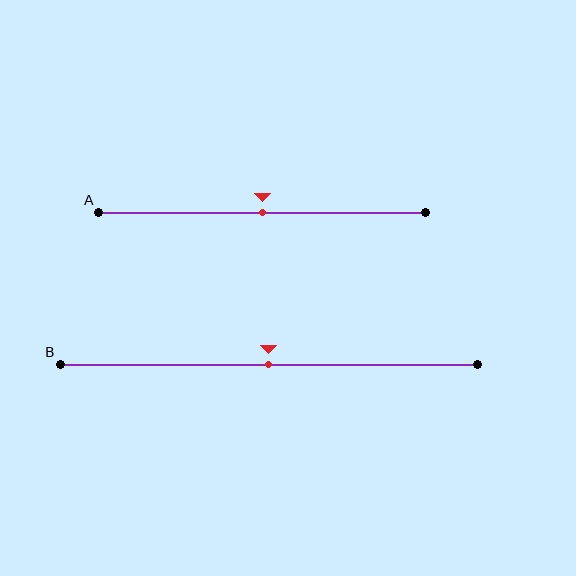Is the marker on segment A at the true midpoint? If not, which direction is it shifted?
Yes, the marker on segment A is at the true midpoint.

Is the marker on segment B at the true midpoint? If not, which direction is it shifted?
Yes, the marker on segment B is at the true midpoint.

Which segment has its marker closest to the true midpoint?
Segment A has its marker closest to the true midpoint.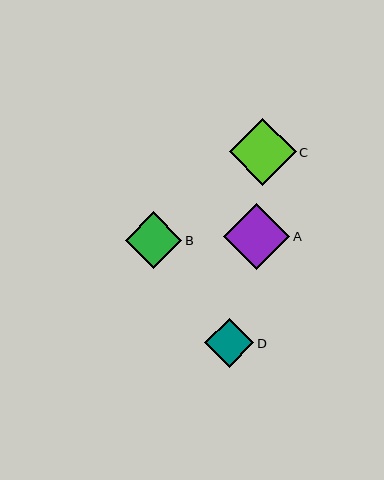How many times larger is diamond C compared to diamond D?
Diamond C is approximately 1.4 times the size of diamond D.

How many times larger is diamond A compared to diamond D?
Diamond A is approximately 1.4 times the size of diamond D.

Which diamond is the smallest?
Diamond D is the smallest with a size of approximately 49 pixels.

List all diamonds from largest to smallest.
From largest to smallest: C, A, B, D.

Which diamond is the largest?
Diamond C is the largest with a size of approximately 67 pixels.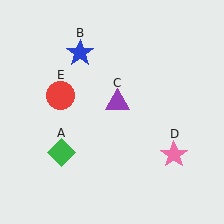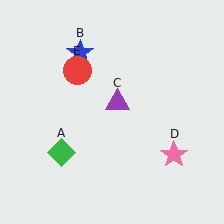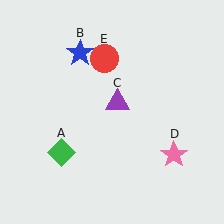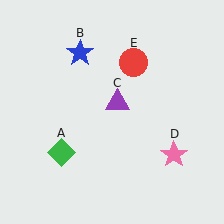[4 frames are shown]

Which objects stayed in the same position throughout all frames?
Green diamond (object A) and blue star (object B) and purple triangle (object C) and pink star (object D) remained stationary.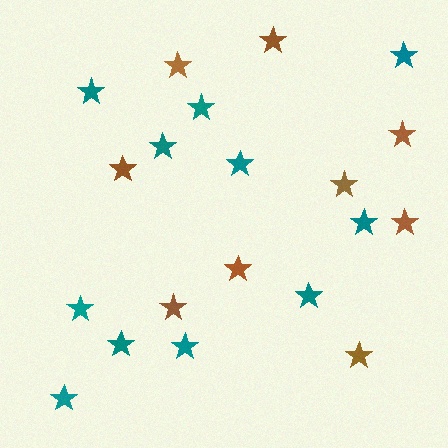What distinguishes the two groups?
There are 2 groups: one group of brown stars (9) and one group of teal stars (11).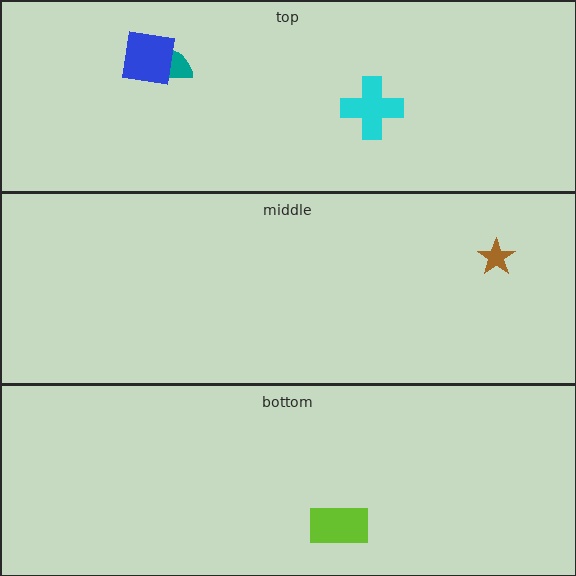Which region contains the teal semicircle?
The top region.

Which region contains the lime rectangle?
The bottom region.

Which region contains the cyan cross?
The top region.